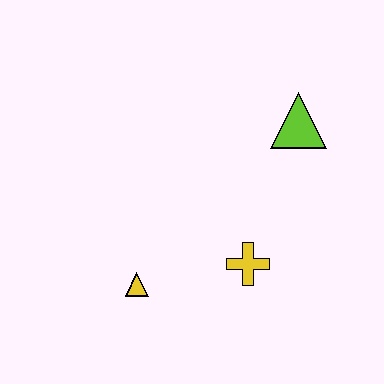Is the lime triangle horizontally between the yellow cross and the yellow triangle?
No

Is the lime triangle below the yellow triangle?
No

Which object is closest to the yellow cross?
The yellow triangle is closest to the yellow cross.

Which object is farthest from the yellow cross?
The lime triangle is farthest from the yellow cross.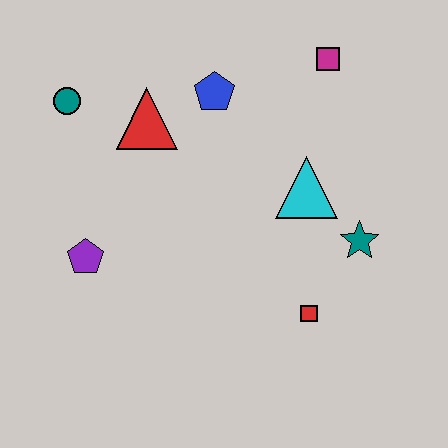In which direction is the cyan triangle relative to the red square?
The cyan triangle is above the red square.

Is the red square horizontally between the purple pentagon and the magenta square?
Yes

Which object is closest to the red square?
The teal star is closest to the red square.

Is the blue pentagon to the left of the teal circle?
No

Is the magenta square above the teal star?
Yes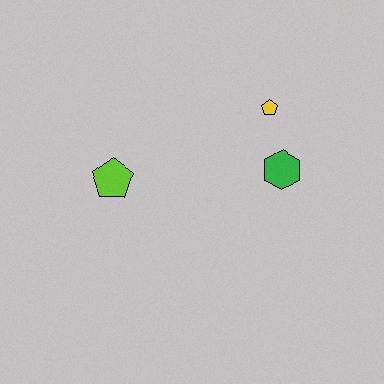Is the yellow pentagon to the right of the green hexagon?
No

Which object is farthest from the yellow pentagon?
The lime pentagon is farthest from the yellow pentagon.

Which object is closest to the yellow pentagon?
The green hexagon is closest to the yellow pentagon.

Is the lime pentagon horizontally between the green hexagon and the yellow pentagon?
No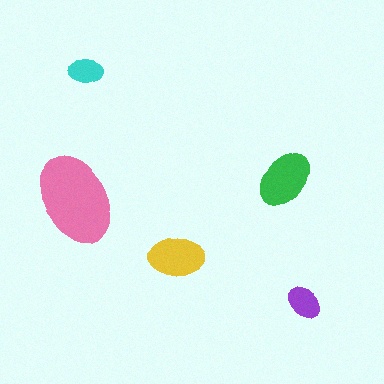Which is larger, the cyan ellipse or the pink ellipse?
The pink one.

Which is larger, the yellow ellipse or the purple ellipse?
The yellow one.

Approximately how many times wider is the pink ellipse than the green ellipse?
About 1.5 times wider.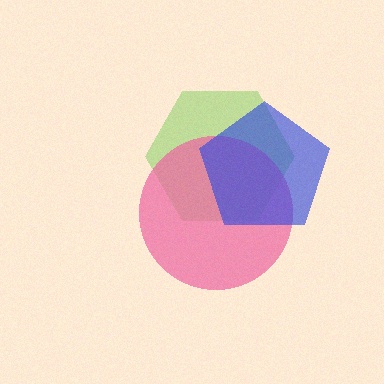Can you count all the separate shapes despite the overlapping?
Yes, there are 3 separate shapes.